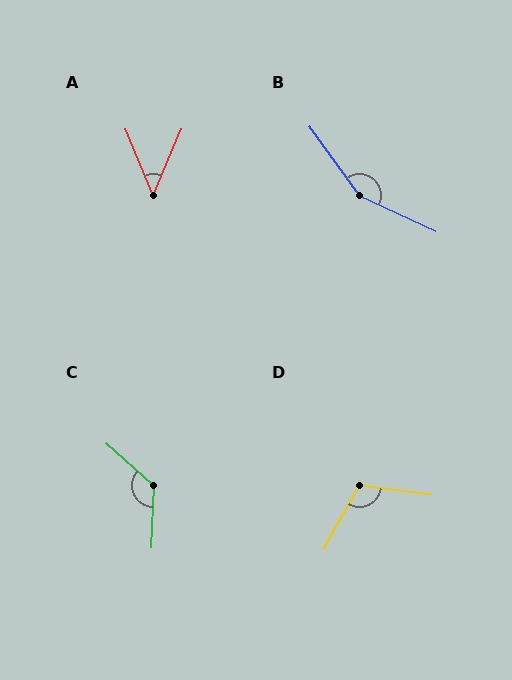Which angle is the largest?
B, at approximately 151 degrees.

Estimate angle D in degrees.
Approximately 111 degrees.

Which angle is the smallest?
A, at approximately 46 degrees.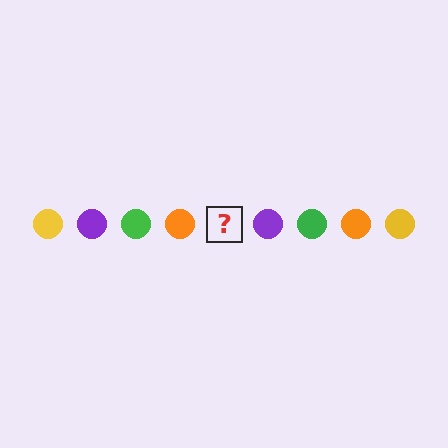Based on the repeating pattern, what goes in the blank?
The blank should be a yellow circle.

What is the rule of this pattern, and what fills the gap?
The rule is that the pattern cycles through yellow, purple, green, orange circles. The gap should be filled with a yellow circle.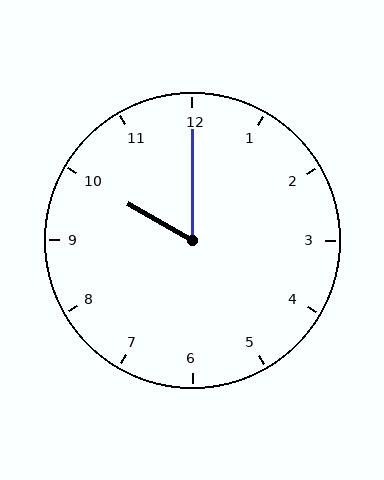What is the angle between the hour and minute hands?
Approximately 60 degrees.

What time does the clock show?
10:00.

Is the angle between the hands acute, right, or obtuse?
It is acute.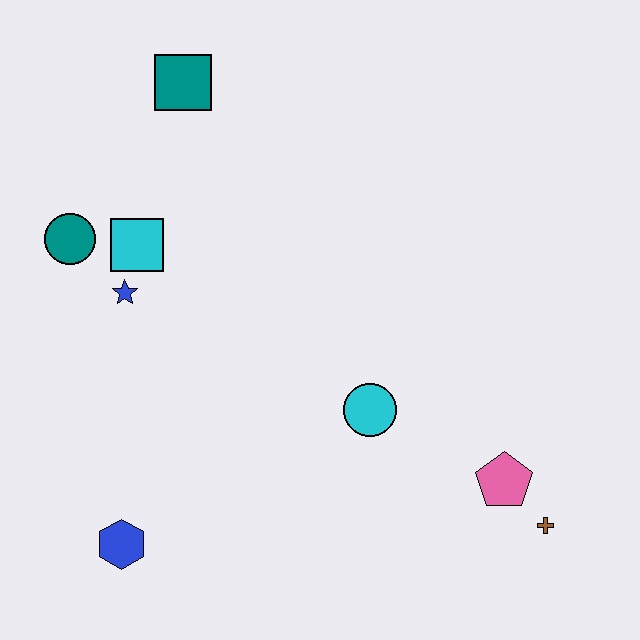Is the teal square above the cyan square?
Yes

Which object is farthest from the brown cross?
The teal square is farthest from the brown cross.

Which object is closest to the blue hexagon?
The blue star is closest to the blue hexagon.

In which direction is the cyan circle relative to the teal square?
The cyan circle is below the teal square.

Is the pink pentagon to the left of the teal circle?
No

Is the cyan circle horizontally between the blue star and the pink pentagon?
Yes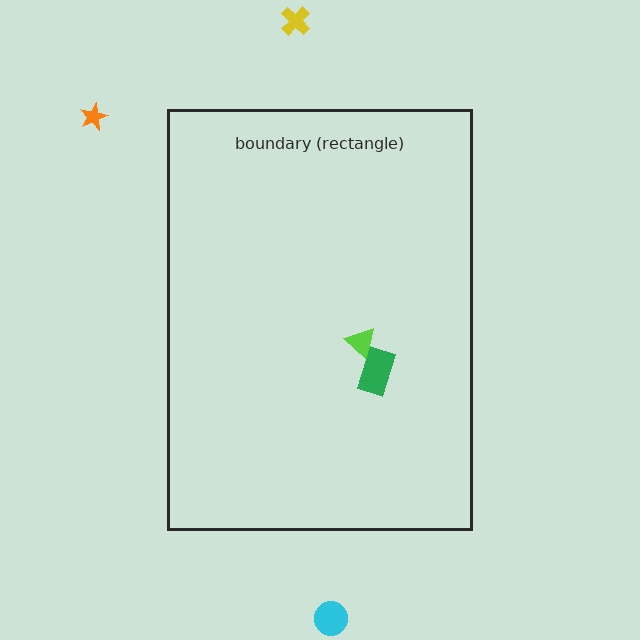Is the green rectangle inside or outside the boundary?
Inside.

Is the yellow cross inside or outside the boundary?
Outside.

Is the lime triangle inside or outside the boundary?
Inside.